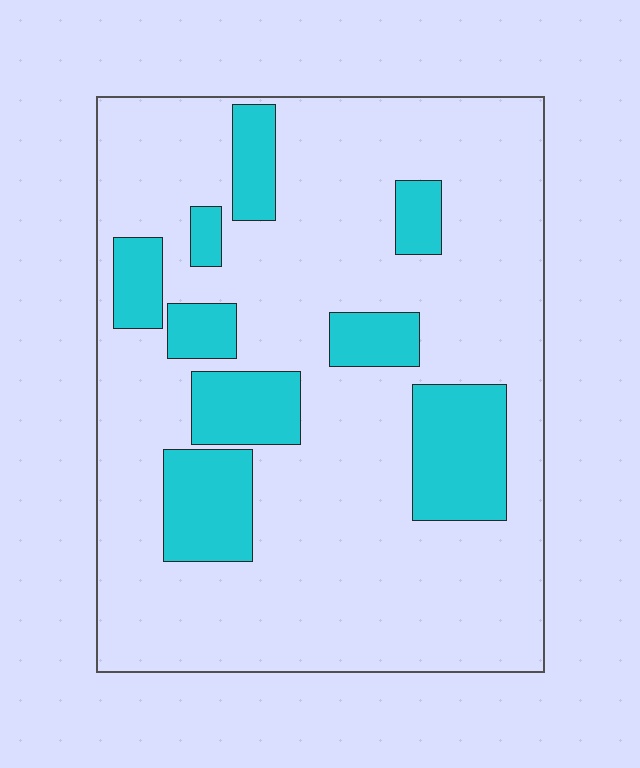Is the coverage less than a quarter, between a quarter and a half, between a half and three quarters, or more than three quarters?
Less than a quarter.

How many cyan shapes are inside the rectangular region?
9.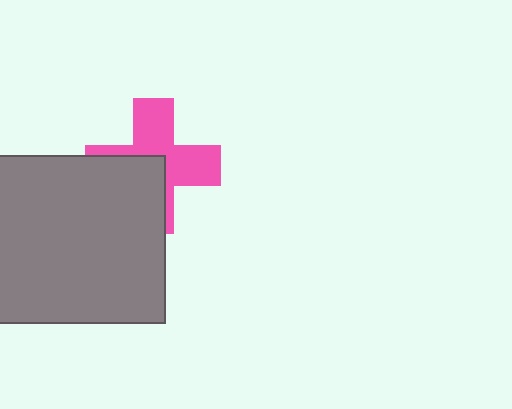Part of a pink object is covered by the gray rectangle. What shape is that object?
It is a cross.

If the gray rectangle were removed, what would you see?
You would see the complete pink cross.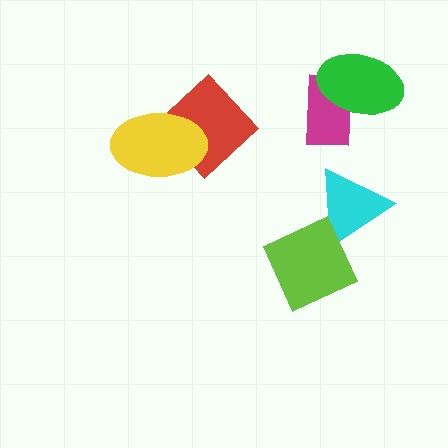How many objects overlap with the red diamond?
1 object overlaps with the red diamond.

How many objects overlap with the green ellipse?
1 object overlaps with the green ellipse.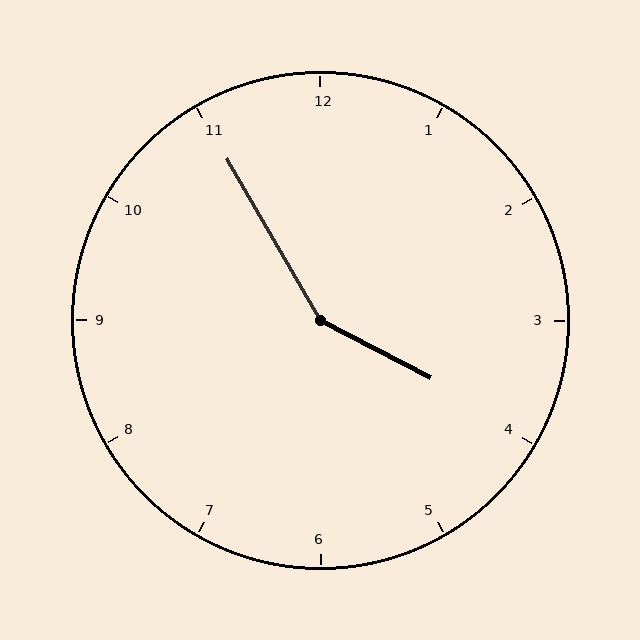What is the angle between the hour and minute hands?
Approximately 148 degrees.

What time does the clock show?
3:55.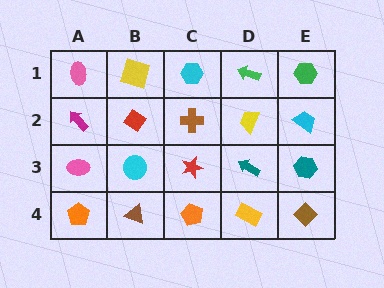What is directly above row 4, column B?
A cyan circle.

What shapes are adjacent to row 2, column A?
A pink ellipse (row 1, column A), a pink ellipse (row 3, column A), a red diamond (row 2, column B).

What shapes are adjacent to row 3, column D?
A yellow trapezoid (row 2, column D), a yellow rectangle (row 4, column D), a red star (row 3, column C), a teal hexagon (row 3, column E).